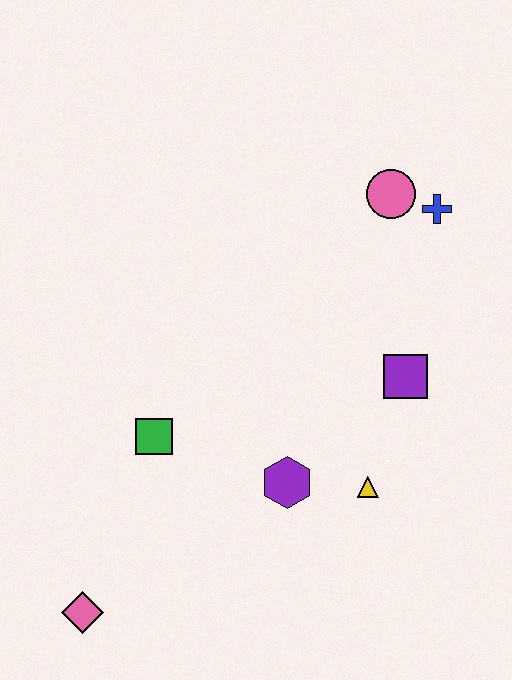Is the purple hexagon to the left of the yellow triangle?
Yes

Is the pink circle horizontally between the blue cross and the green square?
Yes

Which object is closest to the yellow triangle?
The purple hexagon is closest to the yellow triangle.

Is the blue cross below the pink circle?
Yes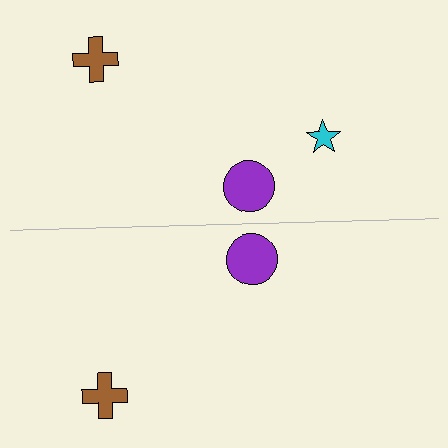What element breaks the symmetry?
A cyan star is missing from the bottom side.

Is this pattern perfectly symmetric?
No, the pattern is not perfectly symmetric. A cyan star is missing from the bottom side.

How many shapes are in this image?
There are 5 shapes in this image.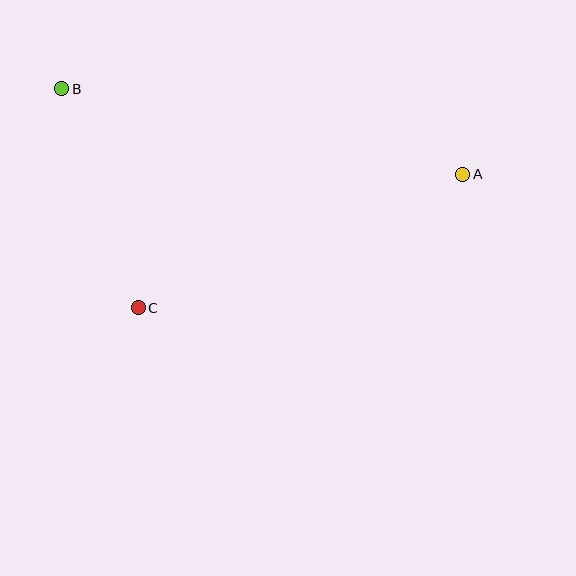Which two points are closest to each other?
Points B and C are closest to each other.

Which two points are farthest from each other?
Points A and B are farthest from each other.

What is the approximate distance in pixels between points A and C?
The distance between A and C is approximately 351 pixels.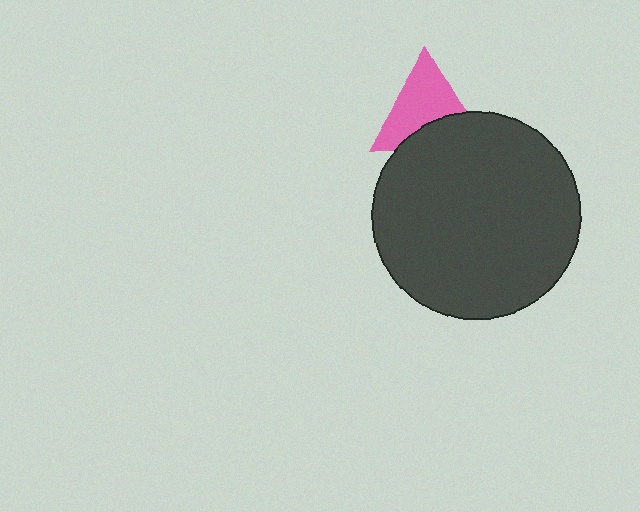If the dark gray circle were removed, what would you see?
You would see the complete pink triangle.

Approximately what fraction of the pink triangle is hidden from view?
Roughly 35% of the pink triangle is hidden behind the dark gray circle.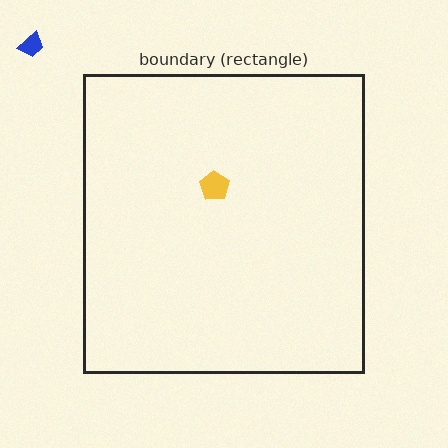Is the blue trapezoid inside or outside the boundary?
Outside.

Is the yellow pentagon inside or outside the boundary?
Inside.